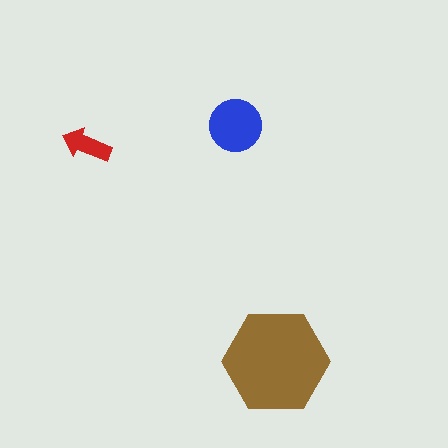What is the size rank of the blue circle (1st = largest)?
2nd.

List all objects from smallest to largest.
The red arrow, the blue circle, the brown hexagon.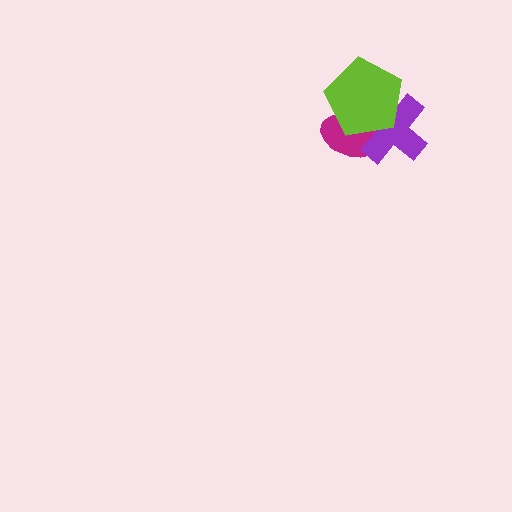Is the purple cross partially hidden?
Yes, it is partially covered by another shape.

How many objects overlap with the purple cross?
2 objects overlap with the purple cross.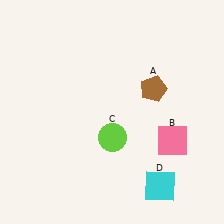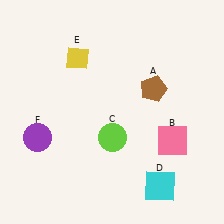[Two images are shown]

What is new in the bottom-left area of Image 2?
A purple circle (F) was added in the bottom-left area of Image 2.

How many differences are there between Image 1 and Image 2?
There are 2 differences between the two images.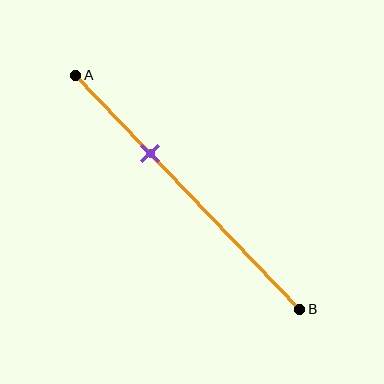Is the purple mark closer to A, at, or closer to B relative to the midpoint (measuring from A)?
The purple mark is closer to point A than the midpoint of segment AB.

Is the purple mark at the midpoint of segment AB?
No, the mark is at about 35% from A, not at the 50% midpoint.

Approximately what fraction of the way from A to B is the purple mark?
The purple mark is approximately 35% of the way from A to B.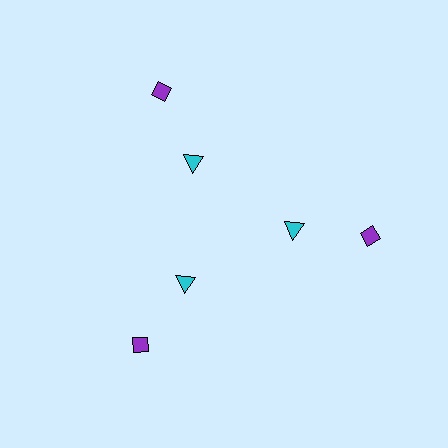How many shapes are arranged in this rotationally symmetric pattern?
There are 6 shapes, arranged in 3 groups of 2.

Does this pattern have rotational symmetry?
Yes, this pattern has 3-fold rotational symmetry. It looks the same after rotating 120 degrees around the center.